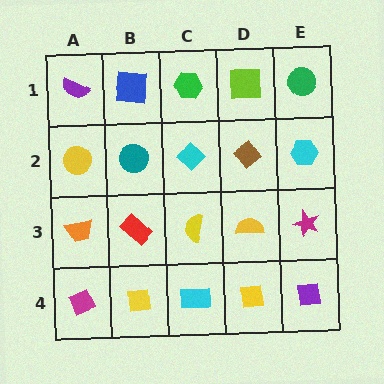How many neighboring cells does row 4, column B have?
3.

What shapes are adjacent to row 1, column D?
A brown diamond (row 2, column D), a green hexagon (row 1, column C), a green circle (row 1, column E).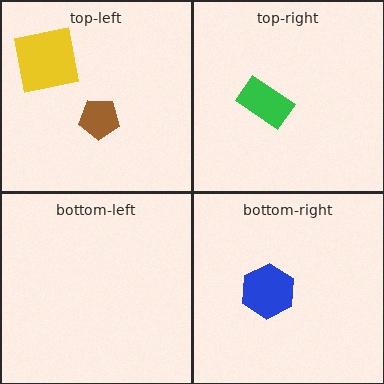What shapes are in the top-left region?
The yellow square, the brown pentagon.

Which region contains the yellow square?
The top-left region.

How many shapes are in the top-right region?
1.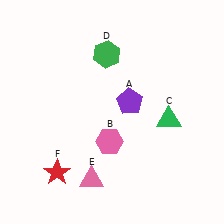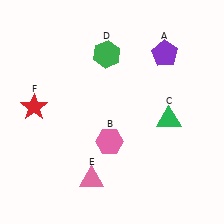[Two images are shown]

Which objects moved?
The objects that moved are: the purple pentagon (A), the red star (F).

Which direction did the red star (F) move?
The red star (F) moved up.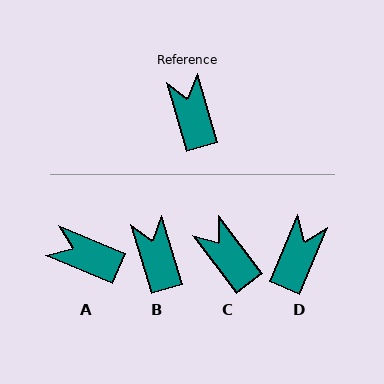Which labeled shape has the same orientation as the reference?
B.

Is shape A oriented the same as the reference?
No, it is off by about 50 degrees.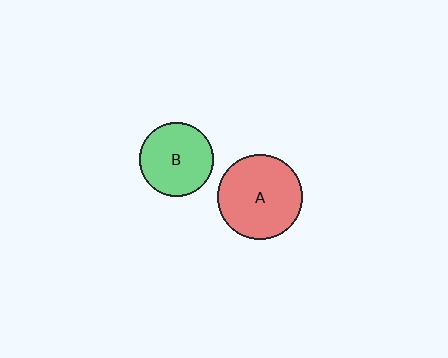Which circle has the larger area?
Circle A (red).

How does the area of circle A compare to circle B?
Approximately 1.3 times.